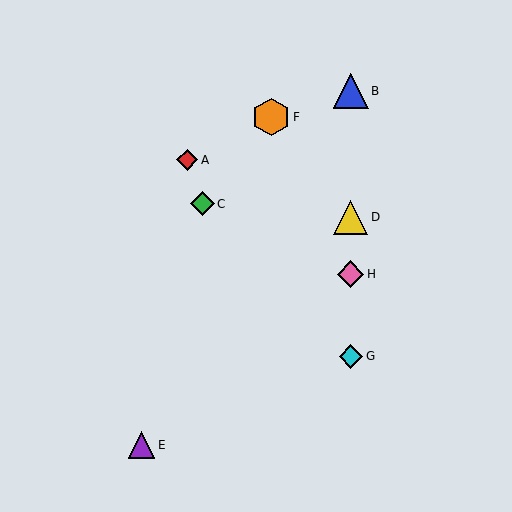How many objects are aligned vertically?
4 objects (B, D, G, H) are aligned vertically.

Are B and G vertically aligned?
Yes, both are at x≈351.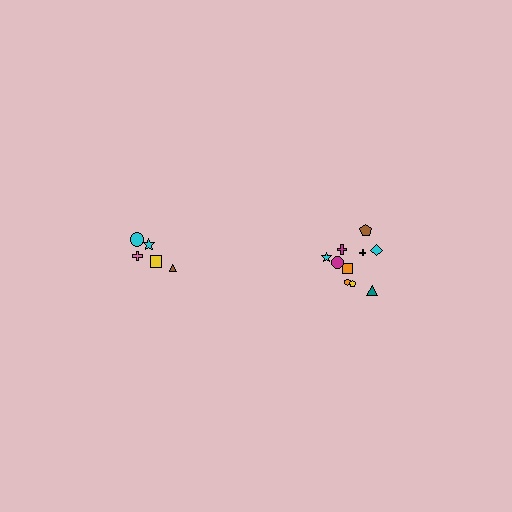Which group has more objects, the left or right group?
The right group.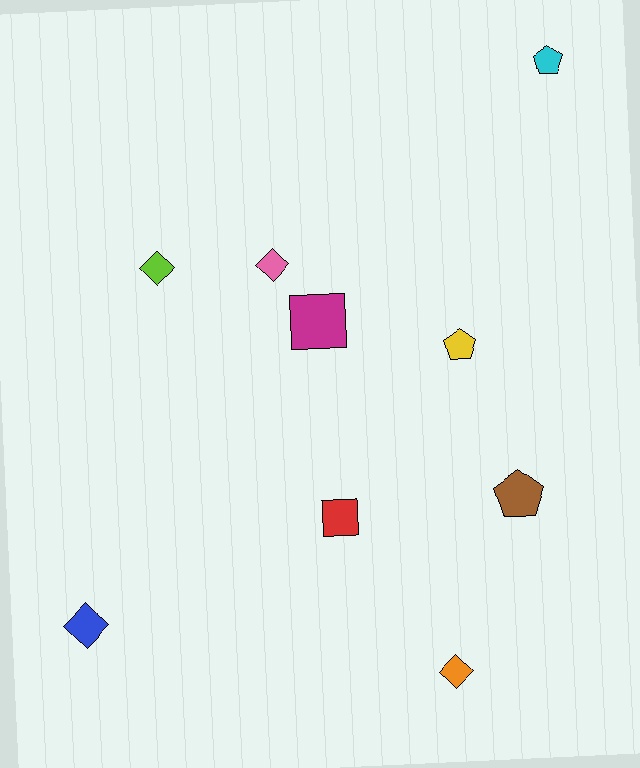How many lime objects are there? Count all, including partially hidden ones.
There is 1 lime object.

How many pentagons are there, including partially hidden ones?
There are 3 pentagons.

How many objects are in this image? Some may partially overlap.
There are 9 objects.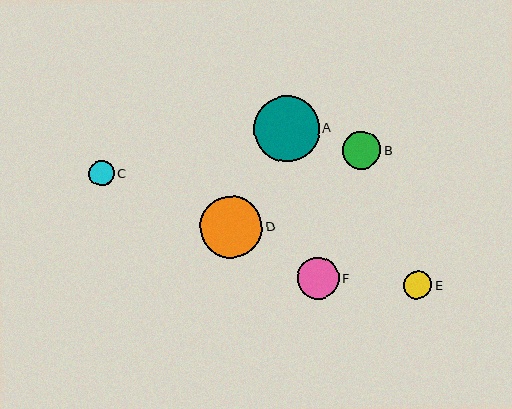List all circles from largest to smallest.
From largest to smallest: A, D, F, B, E, C.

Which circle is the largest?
Circle A is the largest with a size of approximately 66 pixels.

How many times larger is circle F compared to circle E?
Circle F is approximately 1.5 times the size of circle E.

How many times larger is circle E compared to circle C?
Circle E is approximately 1.1 times the size of circle C.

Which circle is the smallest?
Circle C is the smallest with a size of approximately 25 pixels.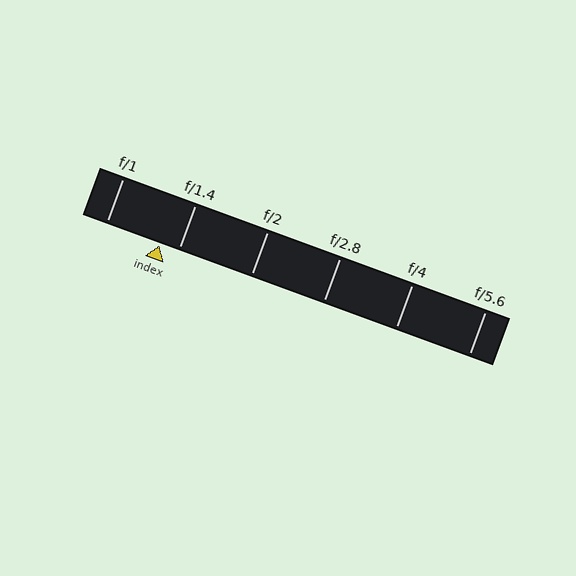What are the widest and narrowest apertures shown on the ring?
The widest aperture shown is f/1 and the narrowest is f/5.6.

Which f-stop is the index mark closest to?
The index mark is closest to f/1.4.